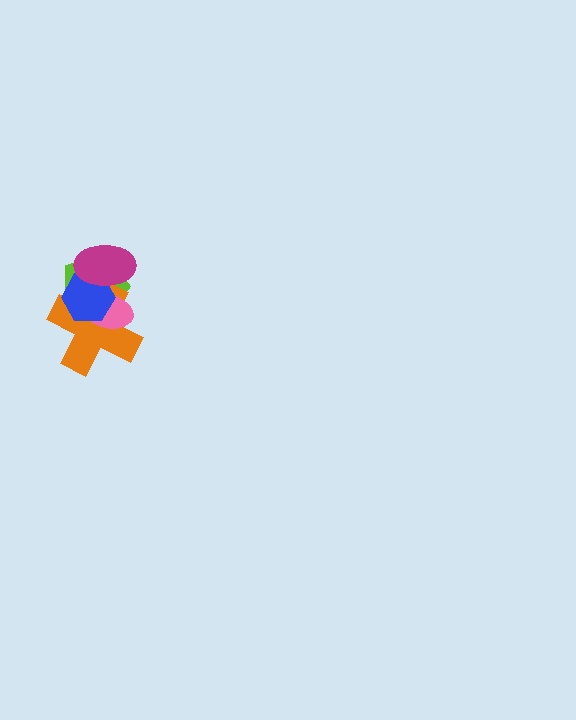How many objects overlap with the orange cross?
4 objects overlap with the orange cross.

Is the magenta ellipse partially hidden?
No, no other shape covers it.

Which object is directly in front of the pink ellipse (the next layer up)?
The blue hexagon is directly in front of the pink ellipse.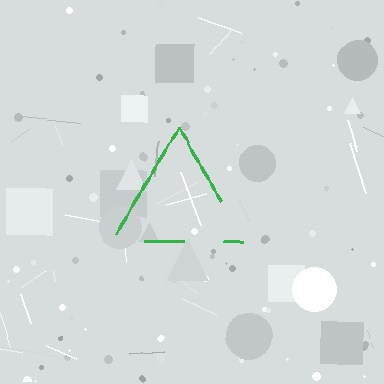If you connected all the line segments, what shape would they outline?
They would outline a triangle.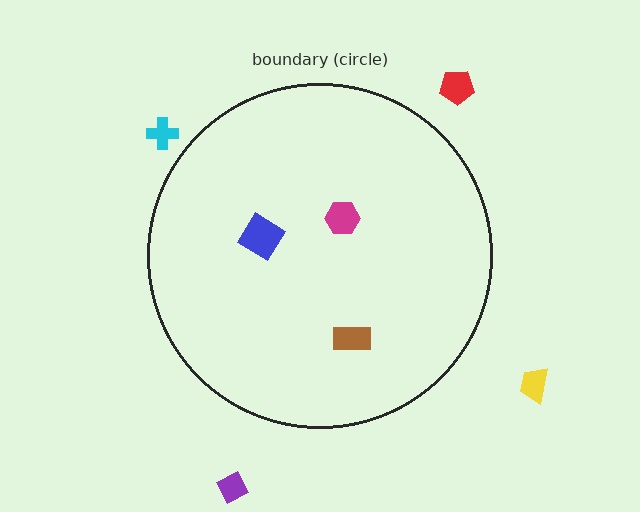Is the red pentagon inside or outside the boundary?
Outside.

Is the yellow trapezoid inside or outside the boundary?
Outside.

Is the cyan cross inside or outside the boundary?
Outside.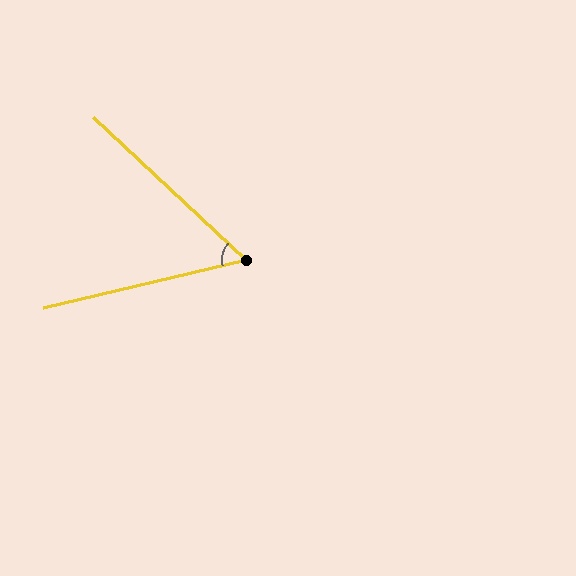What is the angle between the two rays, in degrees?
Approximately 56 degrees.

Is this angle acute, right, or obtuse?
It is acute.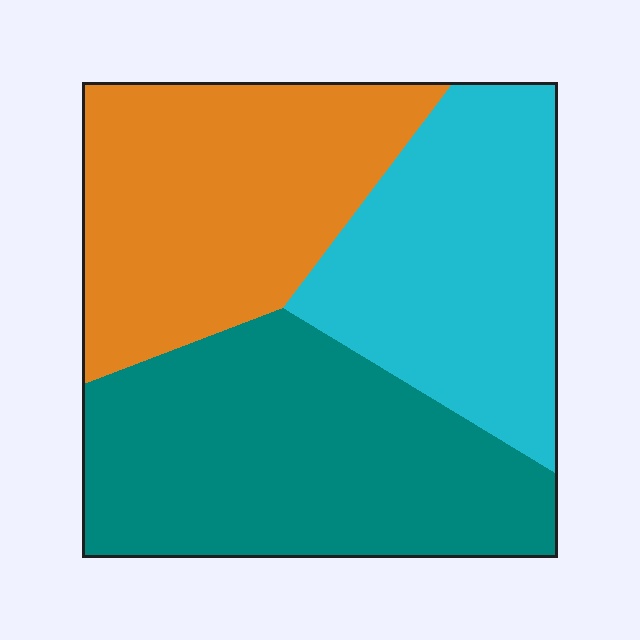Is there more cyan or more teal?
Teal.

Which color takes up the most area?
Teal, at roughly 40%.